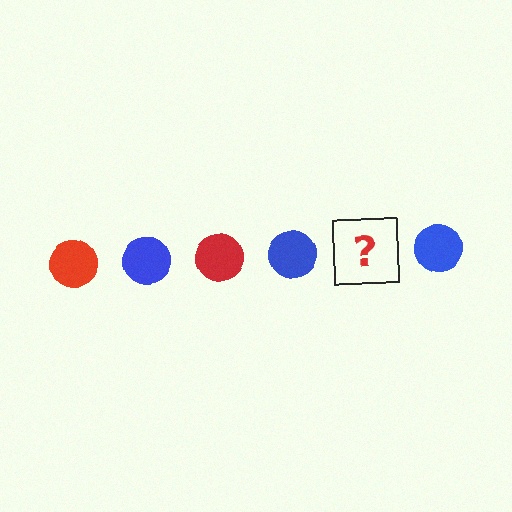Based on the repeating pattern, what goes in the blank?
The blank should be a red circle.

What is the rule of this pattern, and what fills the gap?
The rule is that the pattern cycles through red, blue circles. The gap should be filled with a red circle.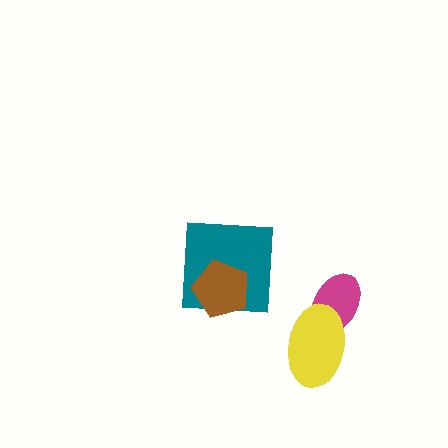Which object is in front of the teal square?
The brown pentagon is in front of the teal square.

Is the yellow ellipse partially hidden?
No, no other shape covers it.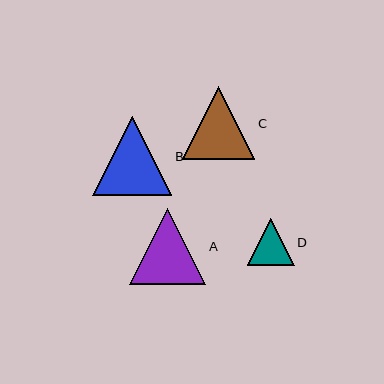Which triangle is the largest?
Triangle B is the largest with a size of approximately 79 pixels.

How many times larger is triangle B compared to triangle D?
Triangle B is approximately 1.7 times the size of triangle D.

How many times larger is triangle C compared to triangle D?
Triangle C is approximately 1.5 times the size of triangle D.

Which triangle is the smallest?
Triangle D is the smallest with a size of approximately 47 pixels.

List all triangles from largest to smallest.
From largest to smallest: B, A, C, D.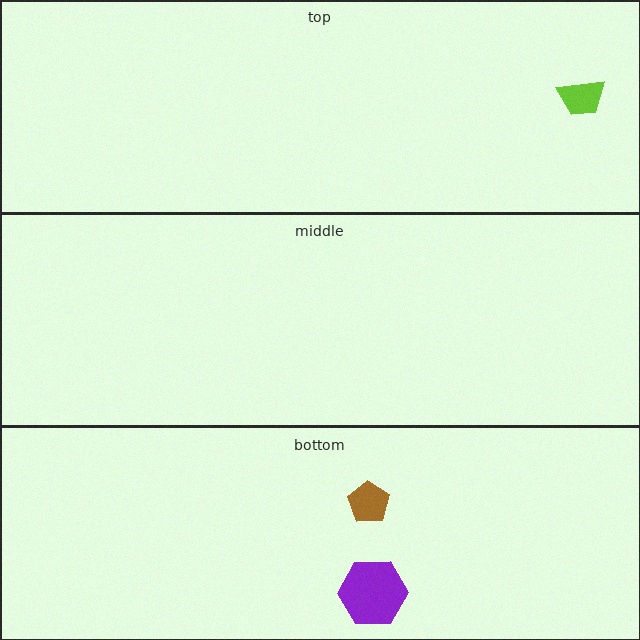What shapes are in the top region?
The lime trapezoid.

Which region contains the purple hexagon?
The bottom region.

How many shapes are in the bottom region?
2.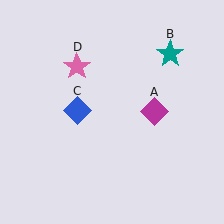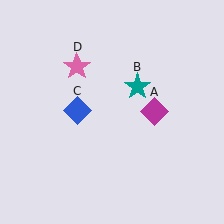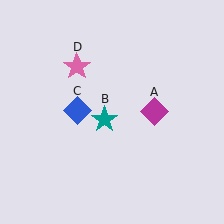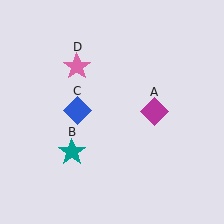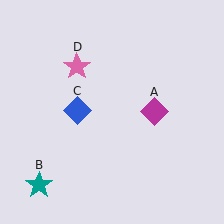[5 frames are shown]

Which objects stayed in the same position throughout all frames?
Magenta diamond (object A) and blue diamond (object C) and pink star (object D) remained stationary.